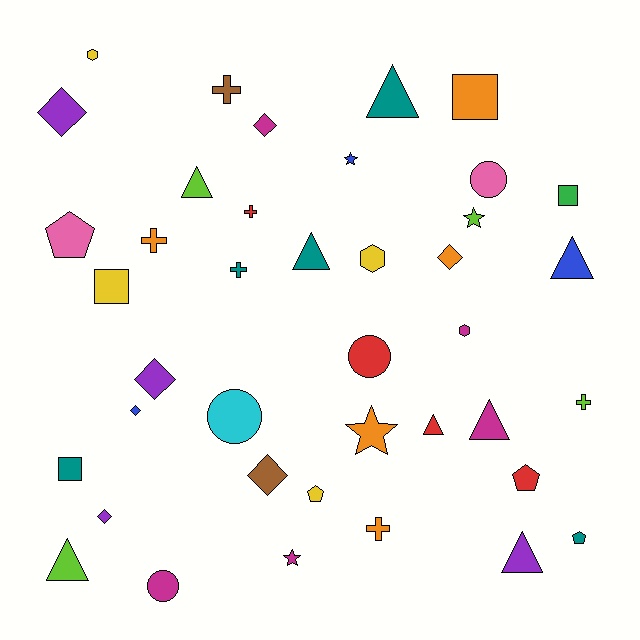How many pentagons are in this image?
There are 4 pentagons.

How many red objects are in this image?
There are 4 red objects.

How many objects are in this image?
There are 40 objects.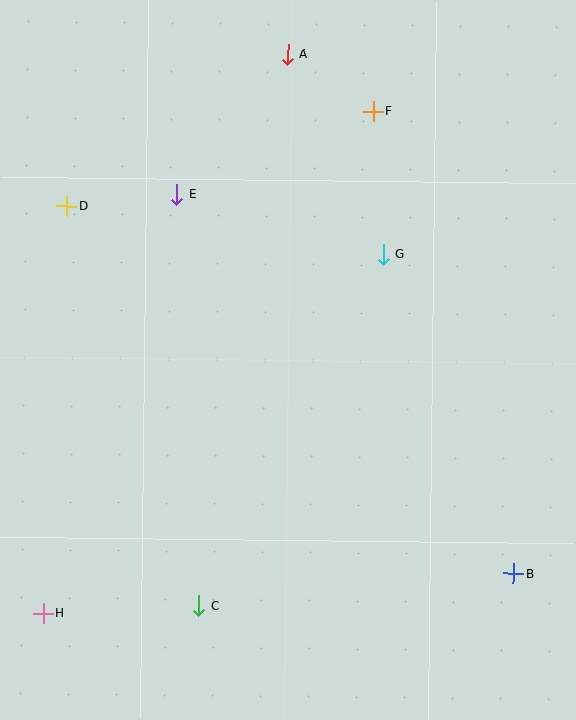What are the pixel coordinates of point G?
Point G is at (383, 254).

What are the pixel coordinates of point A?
Point A is at (288, 54).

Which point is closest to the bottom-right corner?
Point B is closest to the bottom-right corner.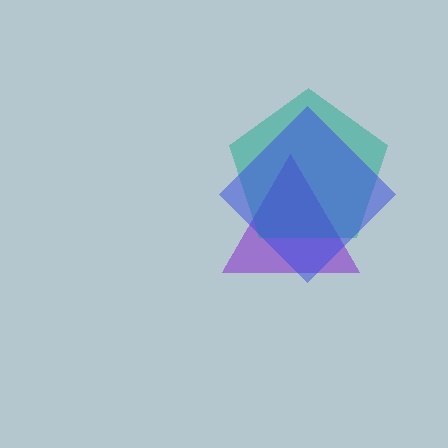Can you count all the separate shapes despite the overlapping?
Yes, there are 3 separate shapes.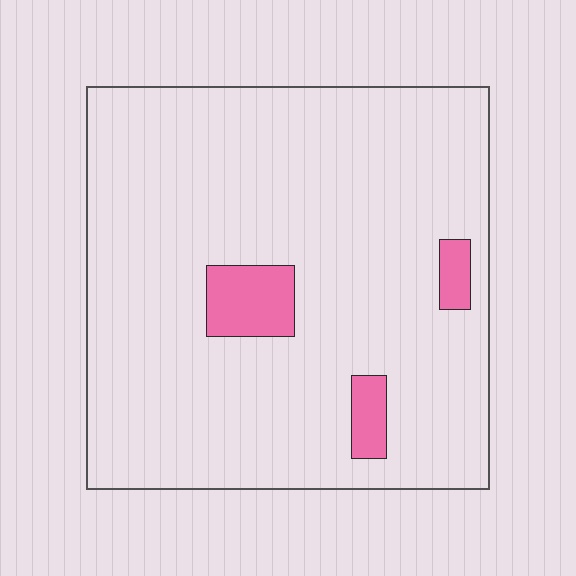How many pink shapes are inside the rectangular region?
3.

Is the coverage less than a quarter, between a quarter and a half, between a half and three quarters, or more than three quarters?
Less than a quarter.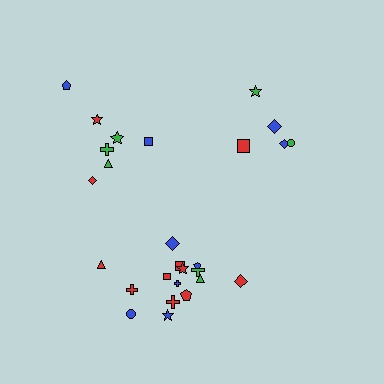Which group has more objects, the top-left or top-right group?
The top-left group.